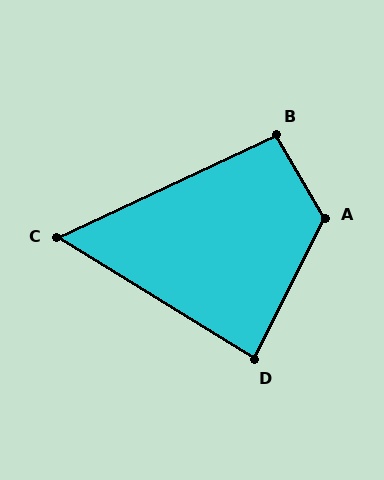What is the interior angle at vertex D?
Approximately 85 degrees (acute).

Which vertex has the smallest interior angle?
C, at approximately 57 degrees.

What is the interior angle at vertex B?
Approximately 95 degrees (obtuse).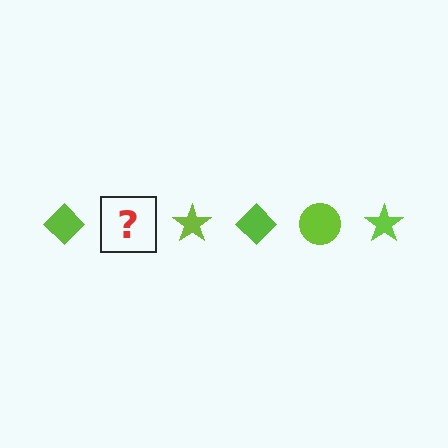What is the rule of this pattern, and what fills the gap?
The rule is that the pattern cycles through diamond, circle, star shapes in lime. The gap should be filled with a lime circle.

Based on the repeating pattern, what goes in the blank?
The blank should be a lime circle.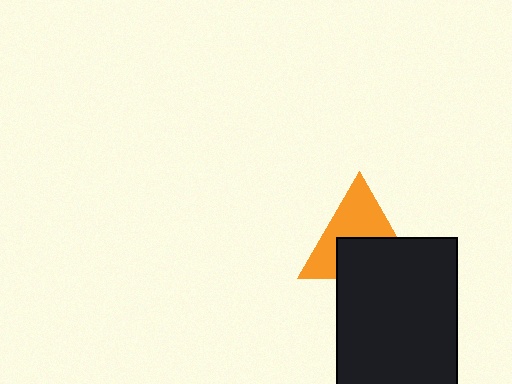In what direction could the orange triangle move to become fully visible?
The orange triangle could move up. That would shift it out from behind the black rectangle entirely.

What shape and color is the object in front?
The object in front is a black rectangle.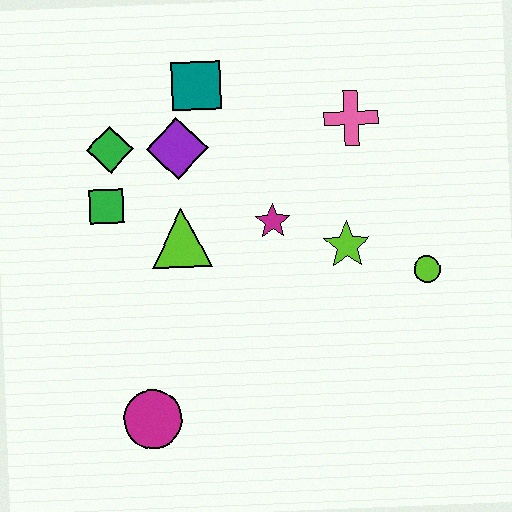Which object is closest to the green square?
The green diamond is closest to the green square.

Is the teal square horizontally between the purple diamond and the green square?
No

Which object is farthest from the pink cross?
The magenta circle is farthest from the pink cross.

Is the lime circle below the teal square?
Yes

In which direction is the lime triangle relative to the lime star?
The lime triangle is to the left of the lime star.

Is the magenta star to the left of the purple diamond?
No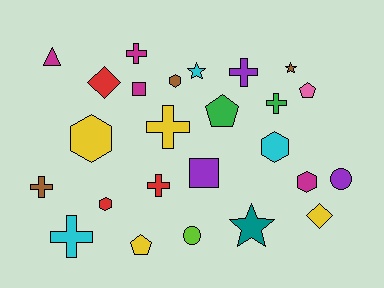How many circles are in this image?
There are 2 circles.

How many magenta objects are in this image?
There are 4 magenta objects.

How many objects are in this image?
There are 25 objects.